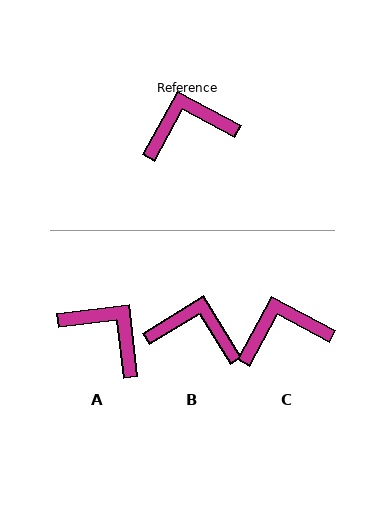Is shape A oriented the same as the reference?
No, it is off by about 55 degrees.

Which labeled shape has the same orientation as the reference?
C.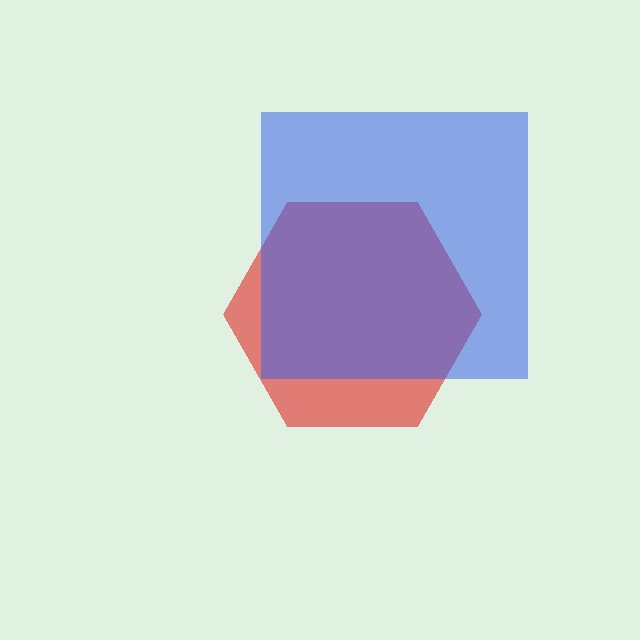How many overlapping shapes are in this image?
There are 2 overlapping shapes in the image.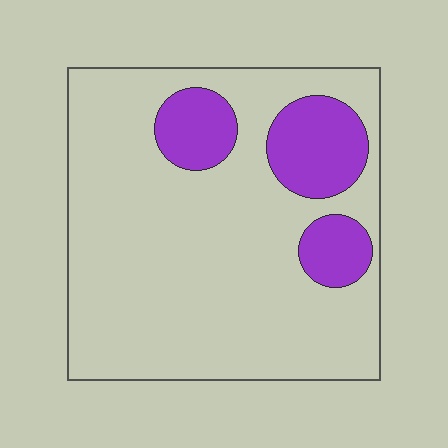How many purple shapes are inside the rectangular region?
3.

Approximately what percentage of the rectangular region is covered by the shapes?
Approximately 20%.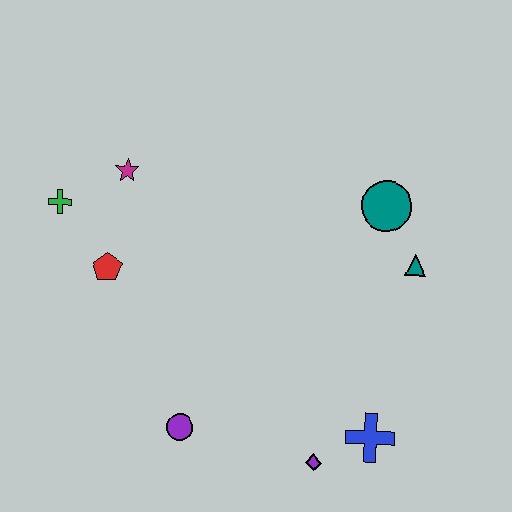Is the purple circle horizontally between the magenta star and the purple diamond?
Yes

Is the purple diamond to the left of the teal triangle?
Yes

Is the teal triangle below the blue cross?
No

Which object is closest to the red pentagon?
The green cross is closest to the red pentagon.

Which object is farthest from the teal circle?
The green cross is farthest from the teal circle.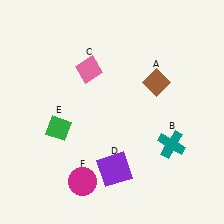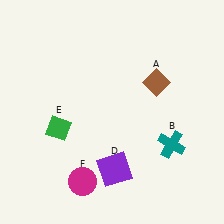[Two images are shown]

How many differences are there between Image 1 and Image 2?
There is 1 difference between the two images.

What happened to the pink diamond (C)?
The pink diamond (C) was removed in Image 2. It was in the top-left area of Image 1.